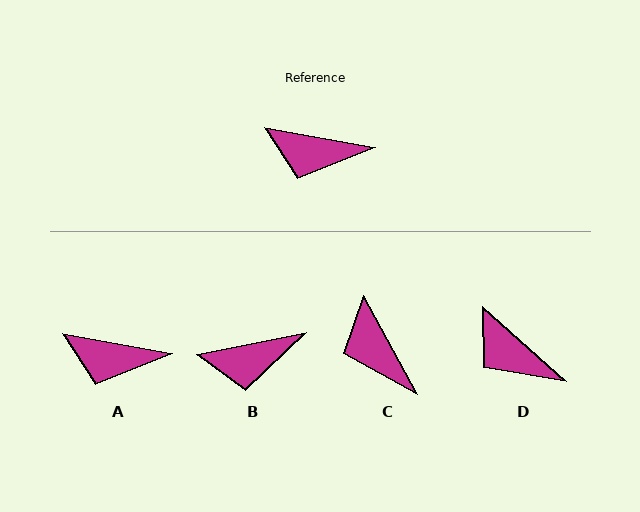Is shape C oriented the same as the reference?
No, it is off by about 51 degrees.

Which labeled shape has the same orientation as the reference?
A.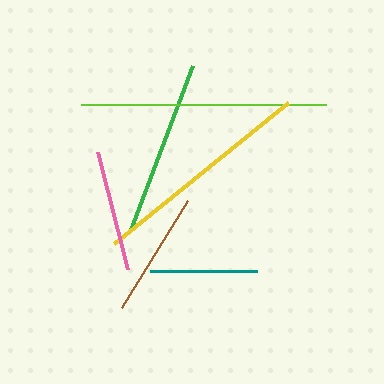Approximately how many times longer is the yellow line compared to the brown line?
The yellow line is approximately 1.8 times the length of the brown line.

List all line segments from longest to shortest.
From longest to shortest: lime, yellow, green, brown, pink, teal.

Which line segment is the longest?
The lime line is the longest at approximately 245 pixels.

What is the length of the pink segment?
The pink segment is approximately 122 pixels long.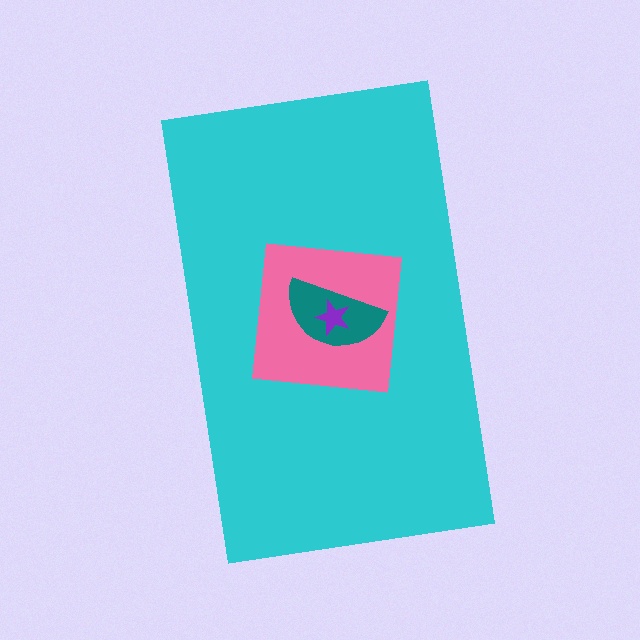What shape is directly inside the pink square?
The teal semicircle.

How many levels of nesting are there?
4.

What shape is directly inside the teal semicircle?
The purple star.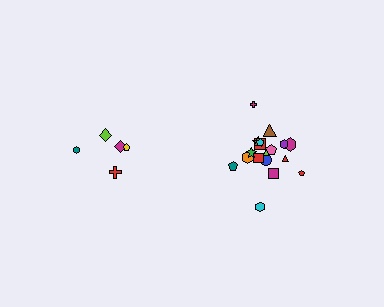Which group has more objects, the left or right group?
The right group.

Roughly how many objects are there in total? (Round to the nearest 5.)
Roughly 25 objects in total.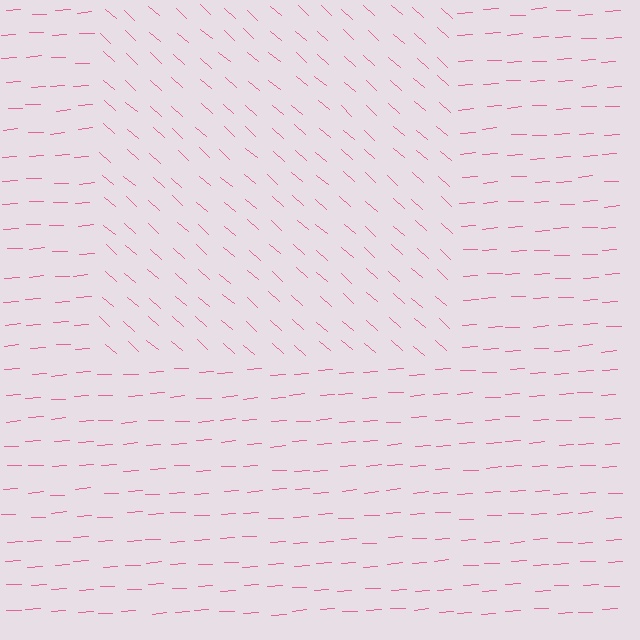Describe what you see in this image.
The image is filled with small pink line segments. A rectangle region in the image has lines oriented differently from the surrounding lines, creating a visible texture boundary.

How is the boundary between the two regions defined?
The boundary is defined purely by a change in line orientation (approximately 45 degrees difference). All lines are the same color and thickness.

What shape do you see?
I see a rectangle.